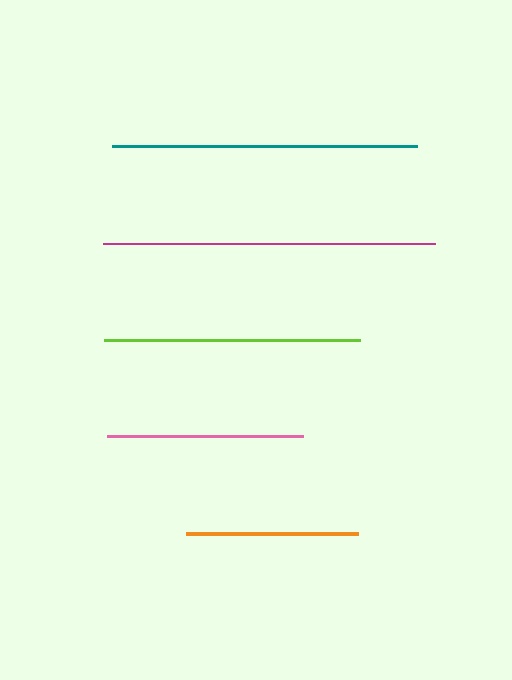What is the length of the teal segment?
The teal segment is approximately 305 pixels long.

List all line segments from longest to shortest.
From longest to shortest: magenta, teal, lime, pink, orange.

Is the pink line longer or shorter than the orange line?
The pink line is longer than the orange line.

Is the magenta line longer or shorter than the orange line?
The magenta line is longer than the orange line.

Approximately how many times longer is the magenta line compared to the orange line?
The magenta line is approximately 1.9 times the length of the orange line.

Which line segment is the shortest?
The orange line is the shortest at approximately 172 pixels.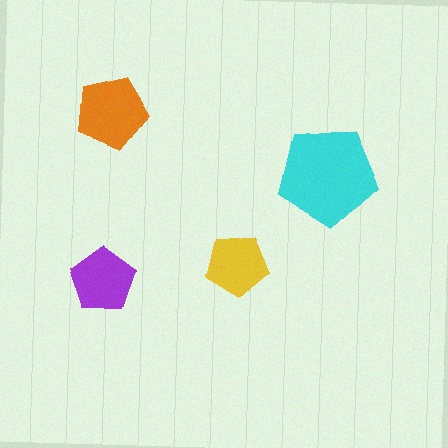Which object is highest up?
The orange pentagon is topmost.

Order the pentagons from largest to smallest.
the cyan one, the orange one, the purple one, the yellow one.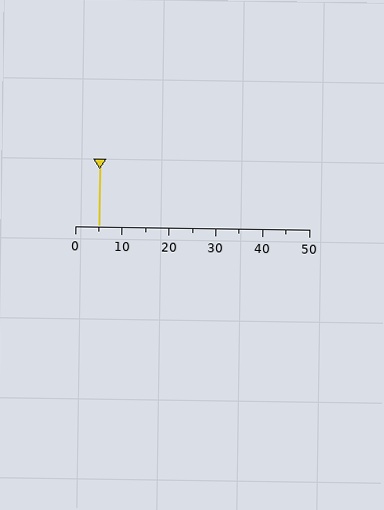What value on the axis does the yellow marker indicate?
The marker indicates approximately 5.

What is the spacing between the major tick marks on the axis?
The major ticks are spaced 10 apart.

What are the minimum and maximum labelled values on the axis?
The axis runs from 0 to 50.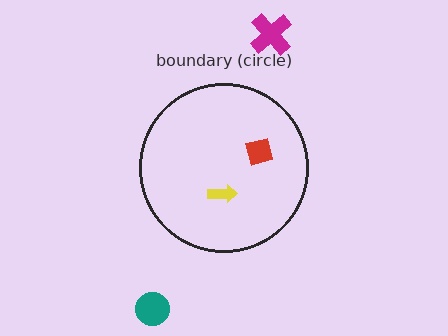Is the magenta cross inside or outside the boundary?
Outside.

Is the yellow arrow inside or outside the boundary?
Inside.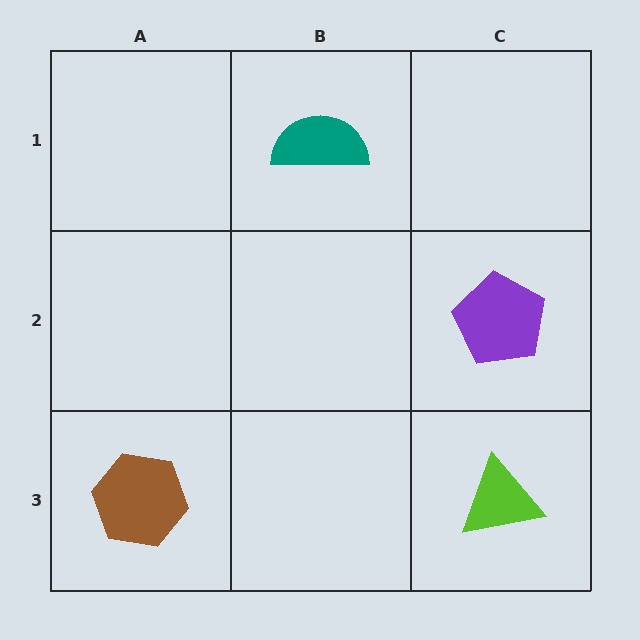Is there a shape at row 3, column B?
No, that cell is empty.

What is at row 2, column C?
A purple pentagon.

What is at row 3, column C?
A lime triangle.